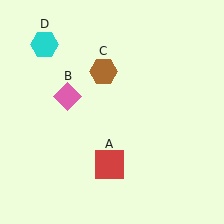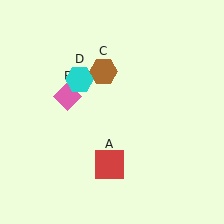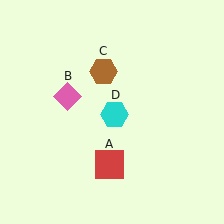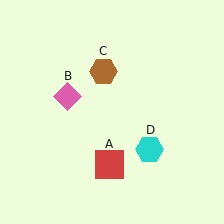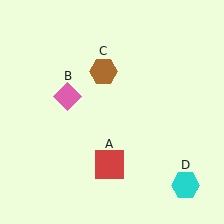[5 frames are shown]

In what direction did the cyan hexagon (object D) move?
The cyan hexagon (object D) moved down and to the right.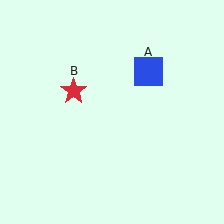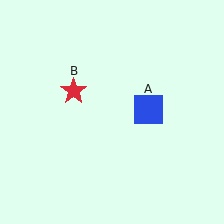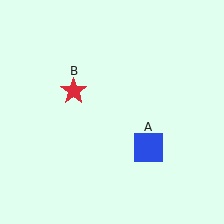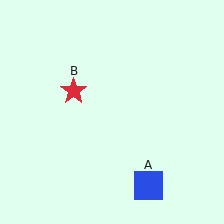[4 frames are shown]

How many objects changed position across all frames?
1 object changed position: blue square (object A).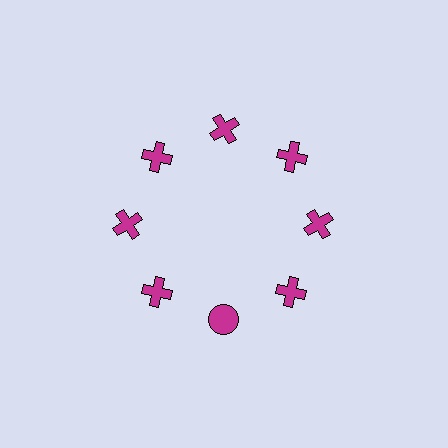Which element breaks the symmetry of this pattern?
The magenta circle at roughly the 6 o'clock position breaks the symmetry. All other shapes are magenta crosses.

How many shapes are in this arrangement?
There are 8 shapes arranged in a ring pattern.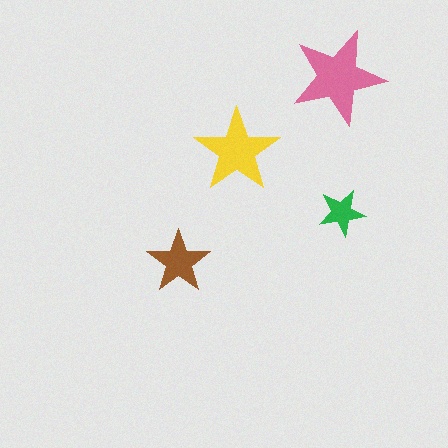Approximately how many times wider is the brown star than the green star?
About 1.5 times wider.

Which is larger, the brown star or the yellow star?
The yellow one.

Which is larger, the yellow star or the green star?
The yellow one.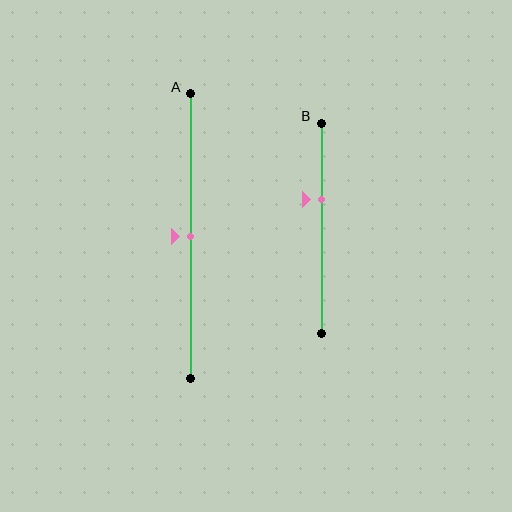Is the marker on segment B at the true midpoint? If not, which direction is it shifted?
No, the marker on segment B is shifted upward by about 14% of the segment length.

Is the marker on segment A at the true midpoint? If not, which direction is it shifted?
Yes, the marker on segment A is at the true midpoint.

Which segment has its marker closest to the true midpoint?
Segment A has its marker closest to the true midpoint.